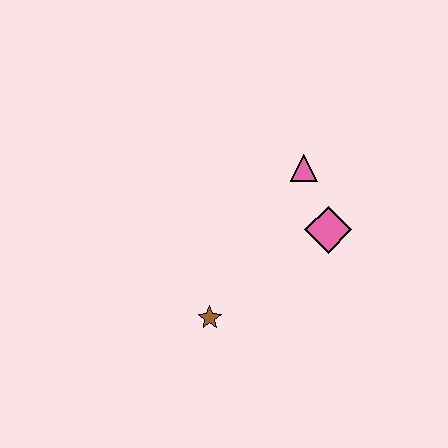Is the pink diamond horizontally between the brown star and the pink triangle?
No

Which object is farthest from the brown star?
The pink triangle is farthest from the brown star.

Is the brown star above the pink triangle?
No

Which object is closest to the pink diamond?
The pink triangle is closest to the pink diamond.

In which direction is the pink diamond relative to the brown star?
The pink diamond is to the right of the brown star.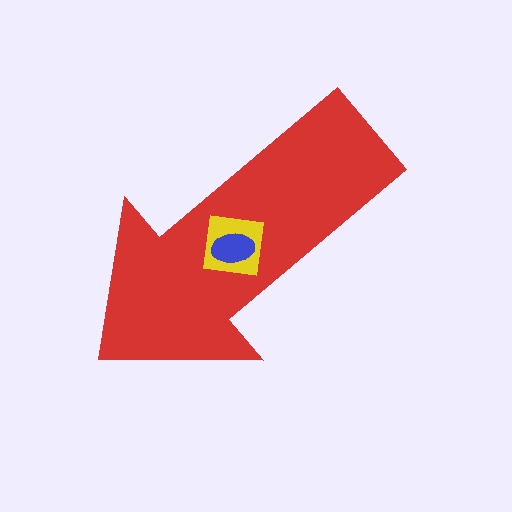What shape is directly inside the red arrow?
The yellow square.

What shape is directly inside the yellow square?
The blue ellipse.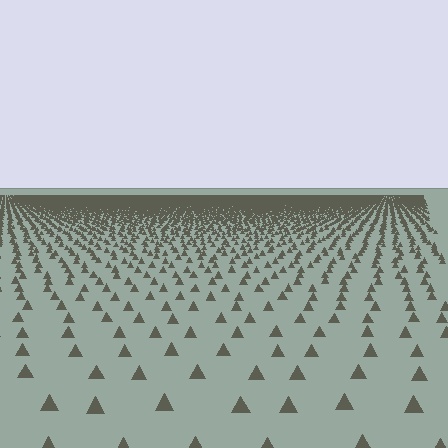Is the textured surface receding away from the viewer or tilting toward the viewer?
The surface is receding away from the viewer. Texture elements get smaller and denser toward the top.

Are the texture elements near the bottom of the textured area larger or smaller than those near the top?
Larger. Near the bottom, elements are closer to the viewer and appear at a bigger on-screen size.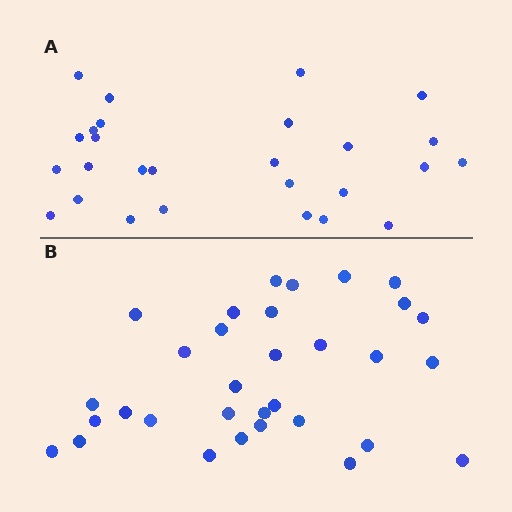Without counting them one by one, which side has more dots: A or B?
Region B (the bottom region) has more dots.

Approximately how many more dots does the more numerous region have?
Region B has about 5 more dots than region A.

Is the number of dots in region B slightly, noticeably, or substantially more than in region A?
Region B has only slightly more — the two regions are fairly close. The ratio is roughly 1.2 to 1.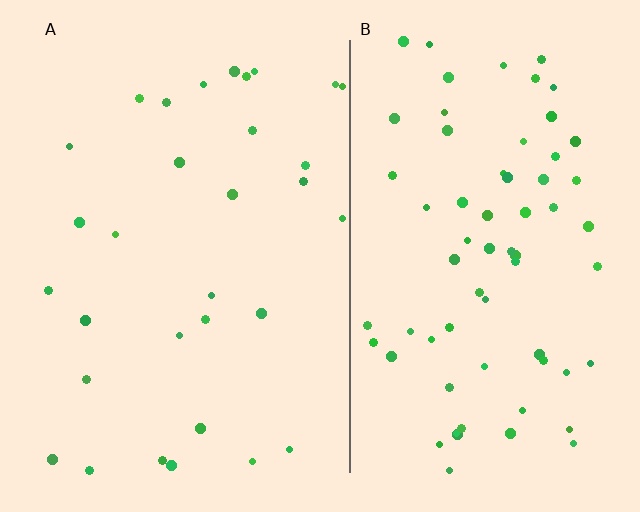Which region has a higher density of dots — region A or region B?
B (the right).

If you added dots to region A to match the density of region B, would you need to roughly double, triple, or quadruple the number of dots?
Approximately double.